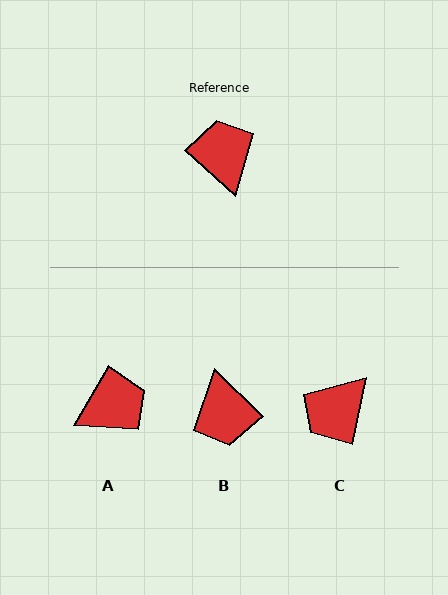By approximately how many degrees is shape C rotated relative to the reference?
Approximately 121 degrees counter-clockwise.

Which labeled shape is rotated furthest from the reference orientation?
B, about 177 degrees away.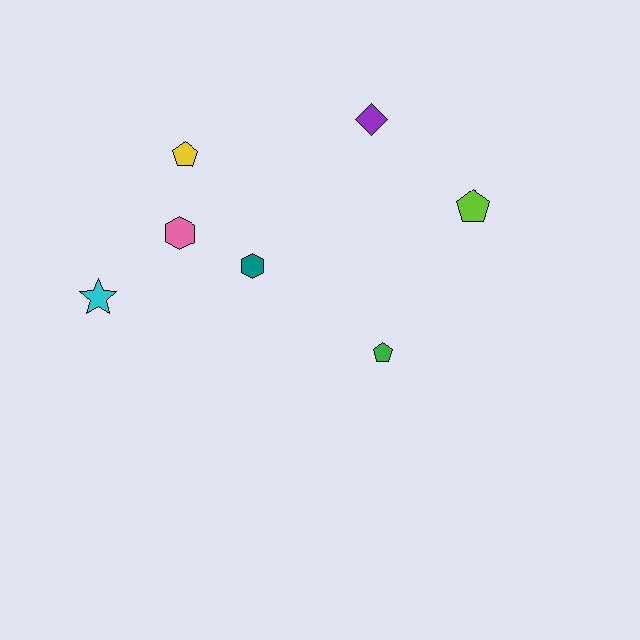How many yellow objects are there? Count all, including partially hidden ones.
There is 1 yellow object.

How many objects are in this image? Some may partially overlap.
There are 7 objects.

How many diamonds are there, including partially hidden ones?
There is 1 diamond.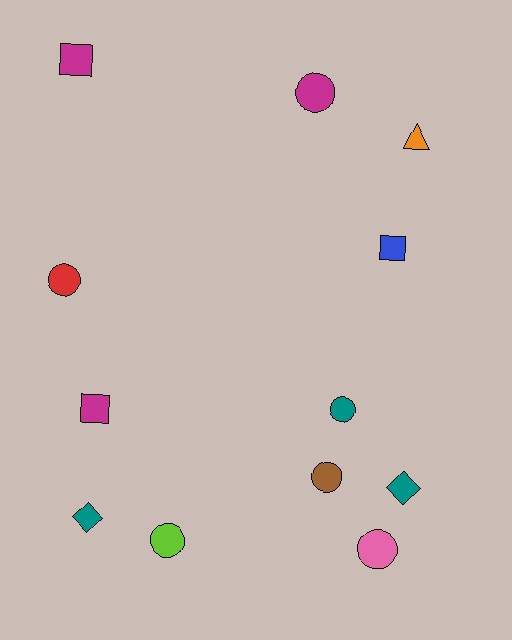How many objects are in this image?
There are 12 objects.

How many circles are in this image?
There are 6 circles.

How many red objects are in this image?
There is 1 red object.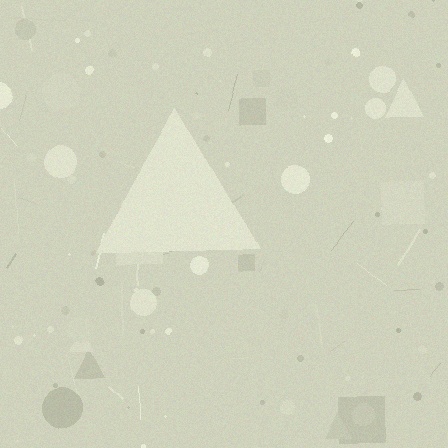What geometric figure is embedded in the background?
A triangle is embedded in the background.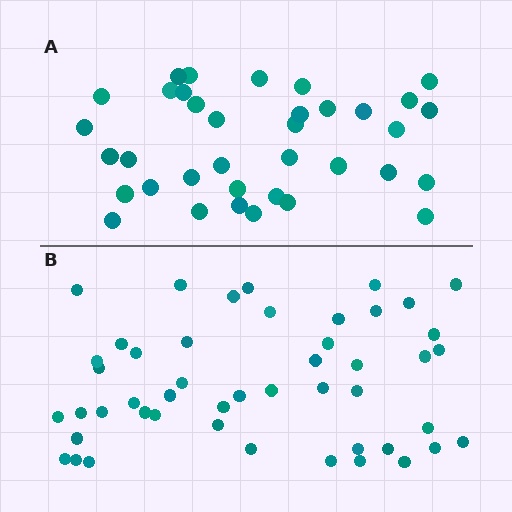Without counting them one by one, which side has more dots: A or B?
Region B (the bottom region) has more dots.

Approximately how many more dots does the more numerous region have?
Region B has roughly 12 or so more dots than region A.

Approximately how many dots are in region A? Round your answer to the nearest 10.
About 40 dots. (The exact count is 36, which rounds to 40.)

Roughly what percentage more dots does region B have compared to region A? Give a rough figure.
About 35% more.